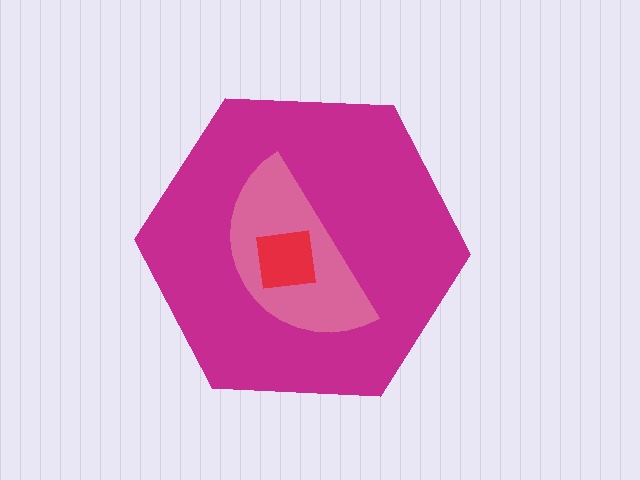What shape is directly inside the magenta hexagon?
The pink semicircle.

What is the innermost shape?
The red square.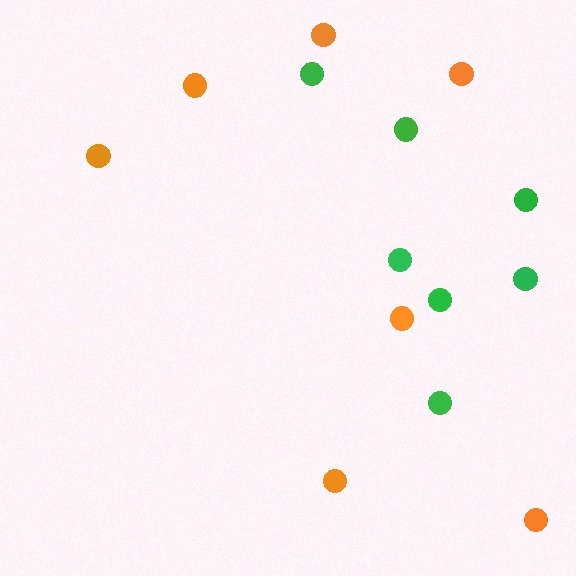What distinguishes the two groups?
There are 2 groups: one group of green circles (7) and one group of orange circles (7).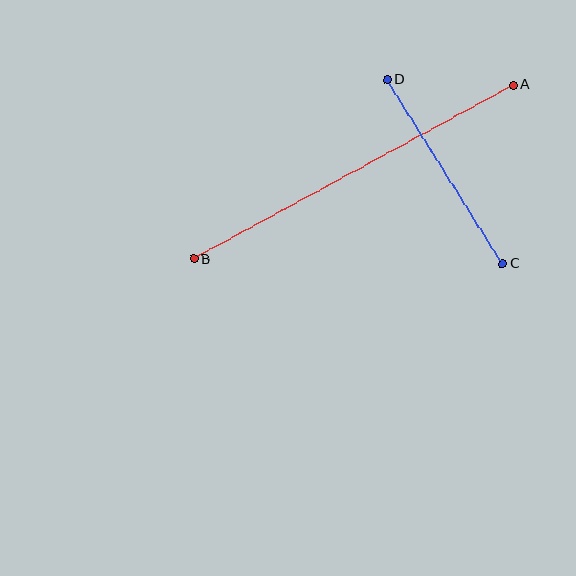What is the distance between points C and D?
The distance is approximately 218 pixels.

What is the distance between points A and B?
The distance is approximately 364 pixels.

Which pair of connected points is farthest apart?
Points A and B are farthest apart.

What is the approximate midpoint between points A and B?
The midpoint is at approximately (354, 172) pixels.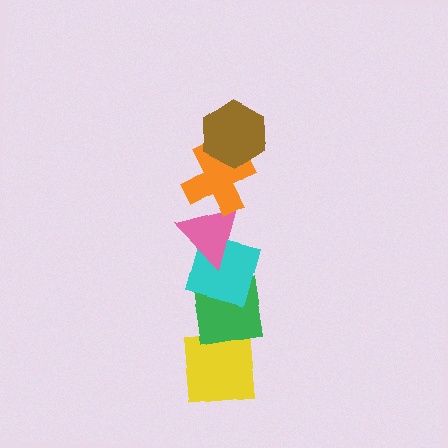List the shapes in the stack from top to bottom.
From top to bottom: the brown hexagon, the orange cross, the pink triangle, the cyan square, the green square, the yellow square.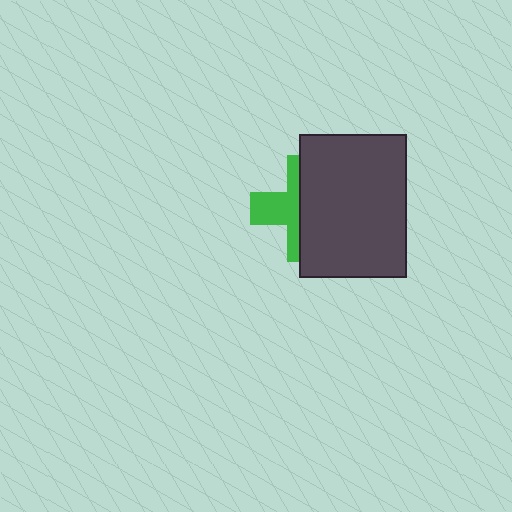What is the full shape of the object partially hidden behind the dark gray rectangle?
The partially hidden object is a green cross.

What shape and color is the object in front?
The object in front is a dark gray rectangle.